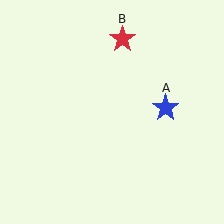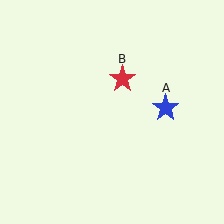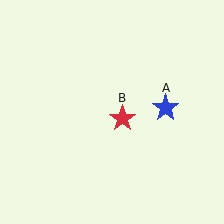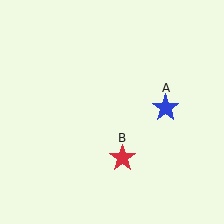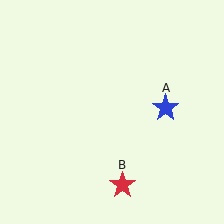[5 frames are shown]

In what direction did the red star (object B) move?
The red star (object B) moved down.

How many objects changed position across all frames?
1 object changed position: red star (object B).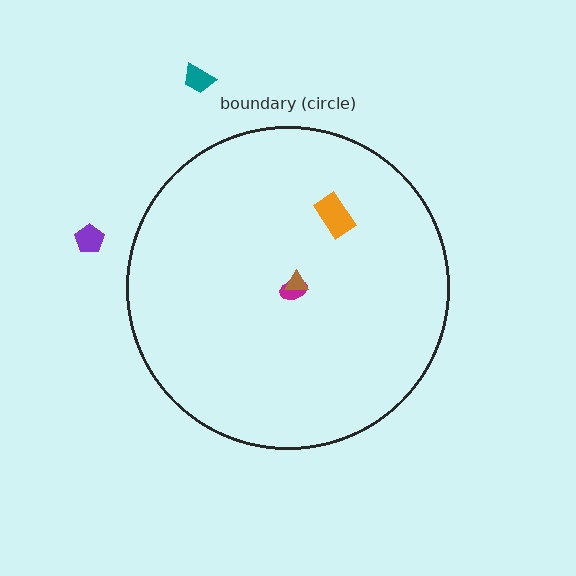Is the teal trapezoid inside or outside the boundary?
Outside.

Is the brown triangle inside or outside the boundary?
Inside.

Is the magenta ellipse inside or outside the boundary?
Inside.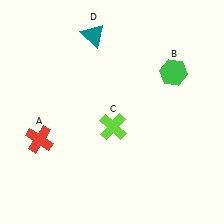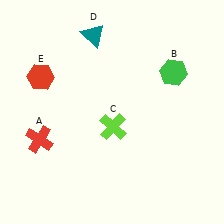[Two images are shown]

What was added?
A red hexagon (E) was added in Image 2.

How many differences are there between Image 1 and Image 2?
There is 1 difference between the two images.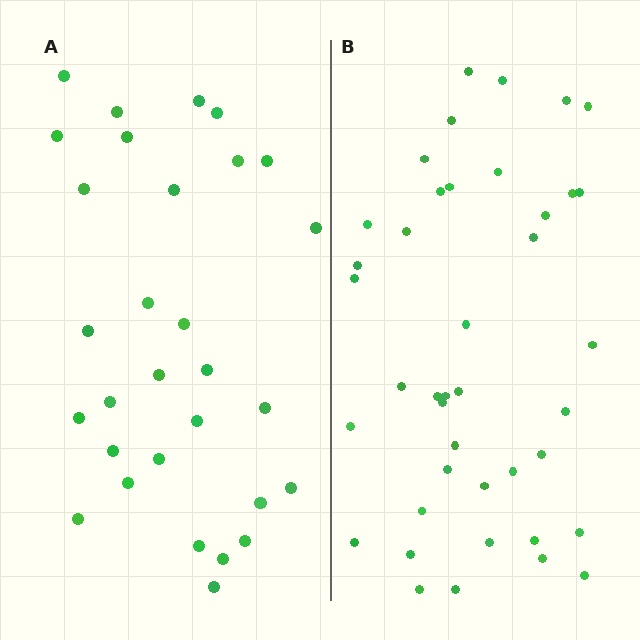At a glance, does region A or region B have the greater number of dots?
Region B (the right region) has more dots.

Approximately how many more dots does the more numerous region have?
Region B has roughly 12 or so more dots than region A.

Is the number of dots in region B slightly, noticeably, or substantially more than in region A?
Region B has noticeably more, but not dramatically so. The ratio is roughly 1.4 to 1.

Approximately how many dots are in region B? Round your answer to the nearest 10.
About 40 dots. (The exact count is 41, which rounds to 40.)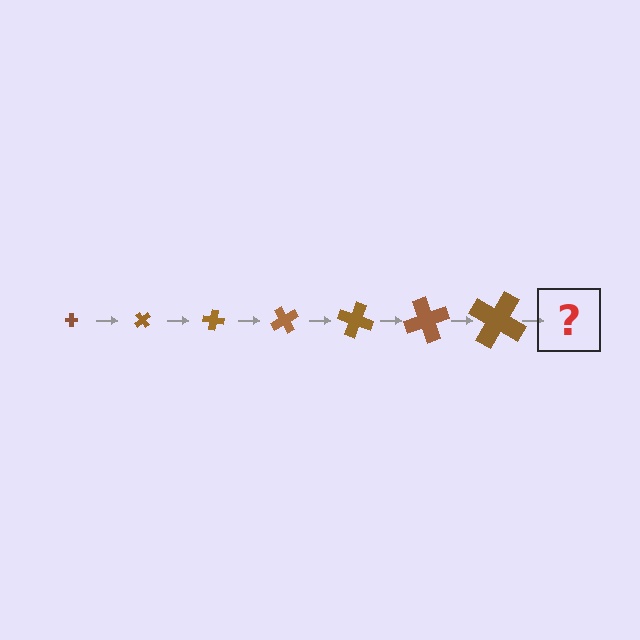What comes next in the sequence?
The next element should be a cross, larger than the previous one and rotated 350 degrees from the start.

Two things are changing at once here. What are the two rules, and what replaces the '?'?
The two rules are that the cross grows larger each step and it rotates 50 degrees each step. The '?' should be a cross, larger than the previous one and rotated 350 degrees from the start.